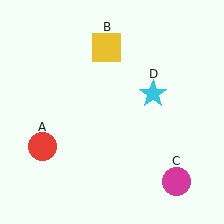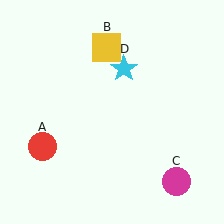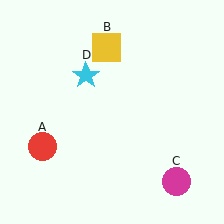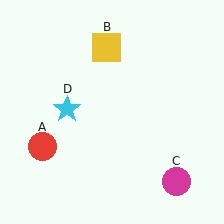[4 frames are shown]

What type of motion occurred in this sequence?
The cyan star (object D) rotated counterclockwise around the center of the scene.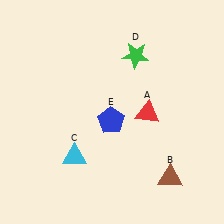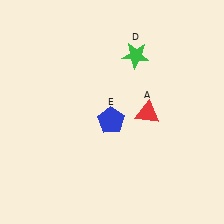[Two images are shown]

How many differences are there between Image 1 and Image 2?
There are 2 differences between the two images.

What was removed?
The brown triangle (B), the cyan triangle (C) were removed in Image 2.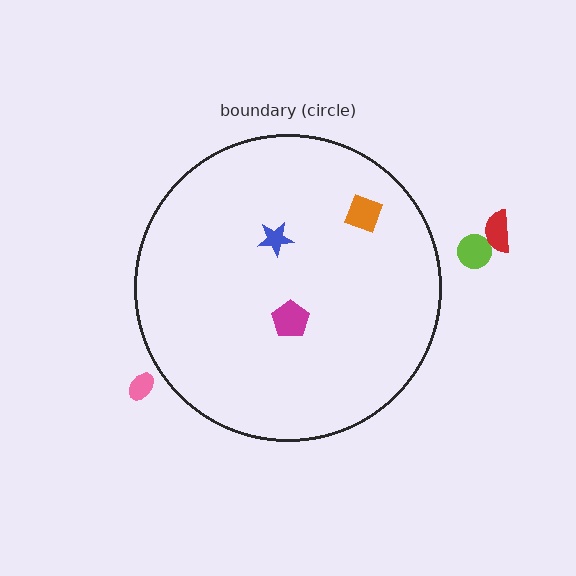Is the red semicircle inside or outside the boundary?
Outside.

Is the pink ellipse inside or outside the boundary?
Outside.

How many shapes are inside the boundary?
3 inside, 3 outside.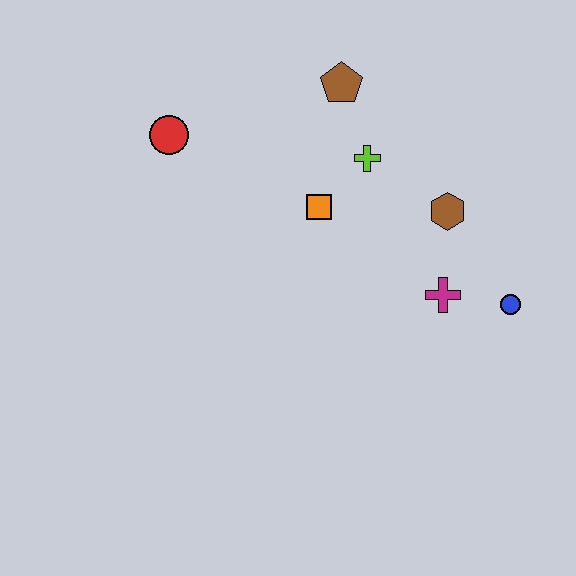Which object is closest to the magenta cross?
The blue circle is closest to the magenta cross.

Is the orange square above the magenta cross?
Yes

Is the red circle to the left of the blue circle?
Yes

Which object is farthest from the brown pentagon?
The blue circle is farthest from the brown pentagon.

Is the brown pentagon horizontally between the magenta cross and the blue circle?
No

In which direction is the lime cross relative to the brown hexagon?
The lime cross is to the left of the brown hexagon.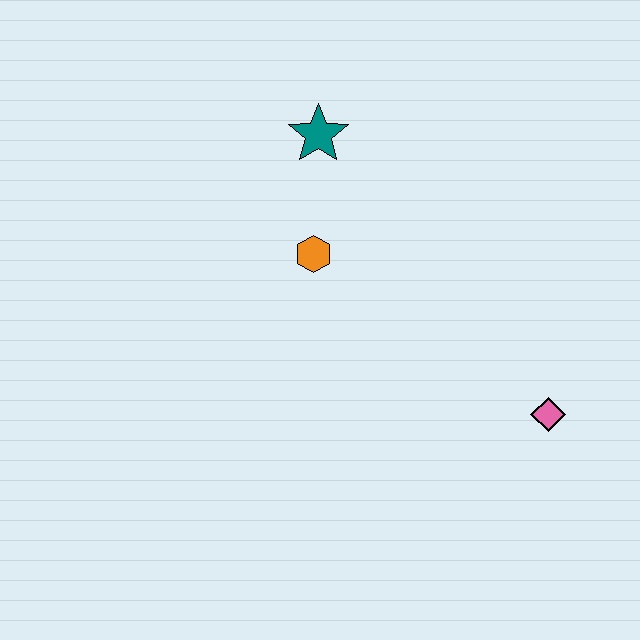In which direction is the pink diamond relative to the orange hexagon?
The pink diamond is to the right of the orange hexagon.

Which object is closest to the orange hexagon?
The teal star is closest to the orange hexagon.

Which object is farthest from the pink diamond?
The teal star is farthest from the pink diamond.